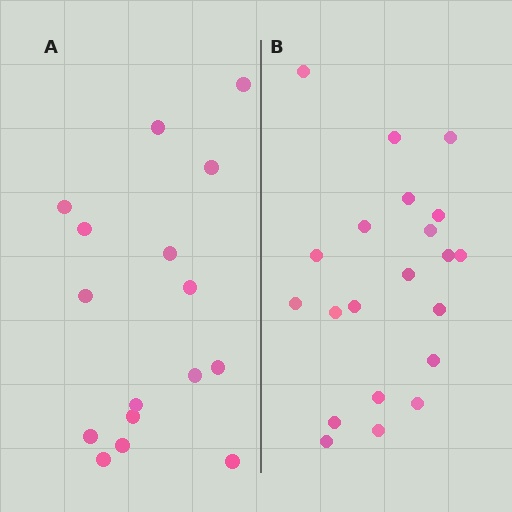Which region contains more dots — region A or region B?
Region B (the right region) has more dots.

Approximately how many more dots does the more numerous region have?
Region B has about 5 more dots than region A.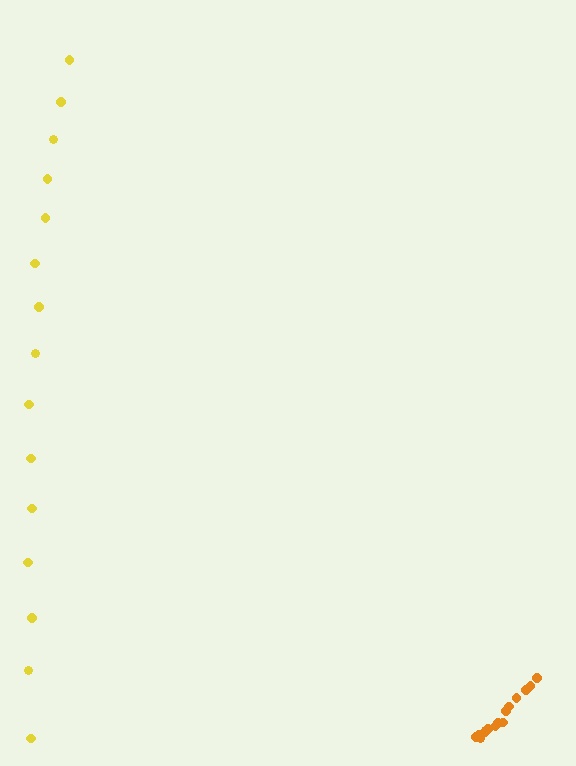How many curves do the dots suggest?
There are 2 distinct paths.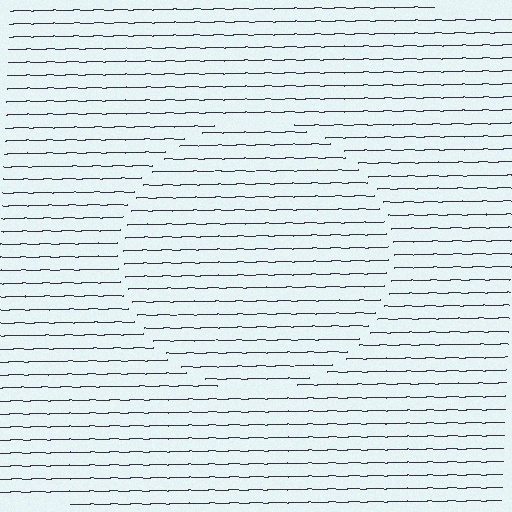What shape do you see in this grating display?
An illusory circle. The interior of the shape contains the same grating, shifted by half a period — the contour is defined by the phase discontinuity where line-ends from the inner and outer gratings abut.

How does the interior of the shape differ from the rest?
The interior of the shape contains the same grating, shifted by half a period — the contour is defined by the phase discontinuity where line-ends from the inner and outer gratings abut.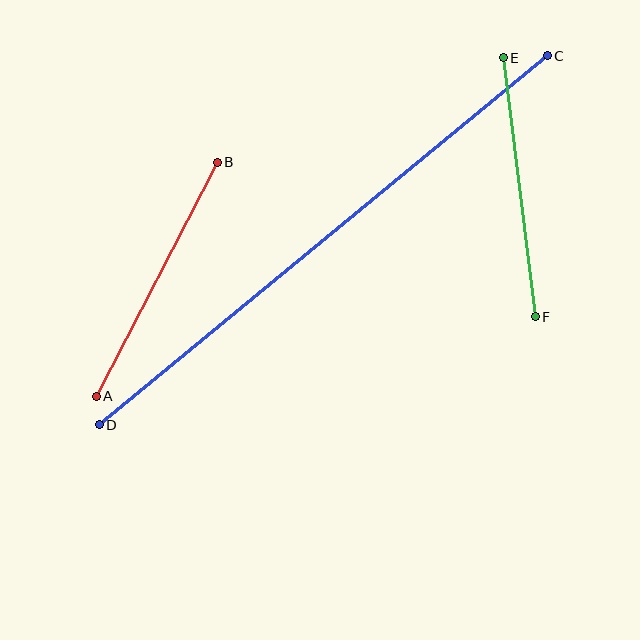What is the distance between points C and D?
The distance is approximately 581 pixels.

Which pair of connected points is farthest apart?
Points C and D are farthest apart.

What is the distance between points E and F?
The distance is approximately 261 pixels.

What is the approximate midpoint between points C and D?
The midpoint is at approximately (323, 240) pixels.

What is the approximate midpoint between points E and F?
The midpoint is at approximately (519, 187) pixels.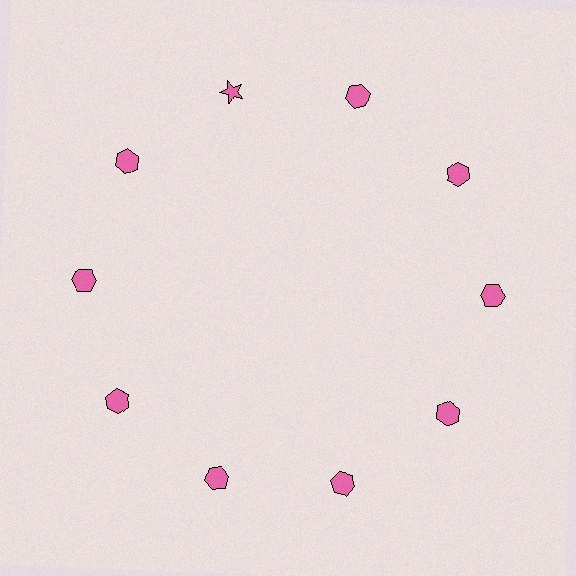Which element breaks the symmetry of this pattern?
The pink star at roughly the 11 o'clock position breaks the symmetry. All other shapes are pink hexagons.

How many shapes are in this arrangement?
There are 10 shapes arranged in a ring pattern.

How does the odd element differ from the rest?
It has a different shape: star instead of hexagon.